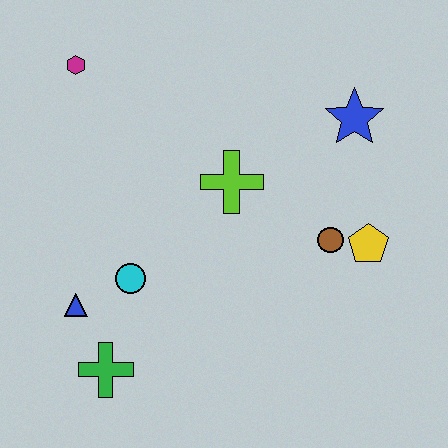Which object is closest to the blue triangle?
The cyan circle is closest to the blue triangle.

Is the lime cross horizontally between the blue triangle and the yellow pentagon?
Yes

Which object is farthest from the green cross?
The blue star is farthest from the green cross.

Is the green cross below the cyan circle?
Yes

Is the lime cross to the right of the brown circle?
No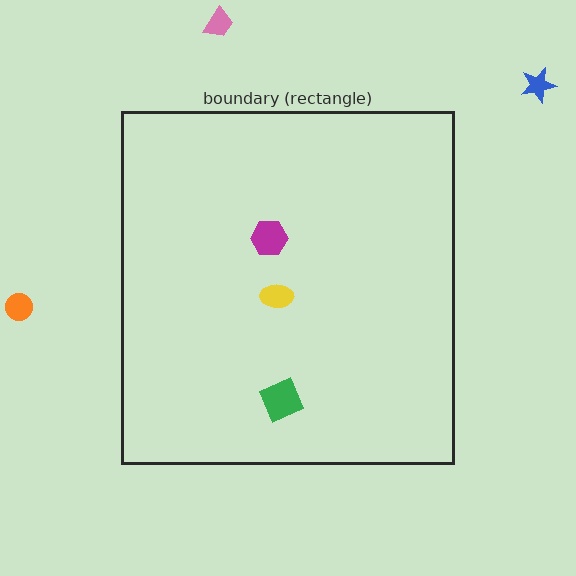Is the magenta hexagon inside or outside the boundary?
Inside.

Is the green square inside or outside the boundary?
Inside.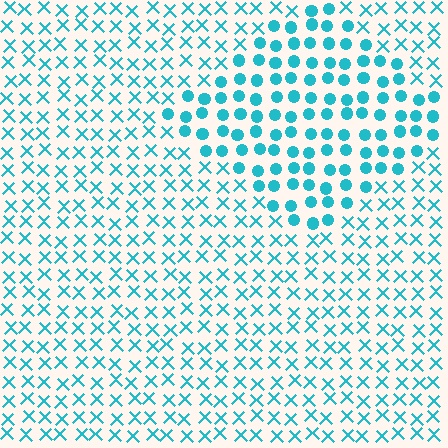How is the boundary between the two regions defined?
The boundary is defined by a change in element shape: circles inside vs. X marks outside. All elements share the same color and spacing.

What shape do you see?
I see a diamond.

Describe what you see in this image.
The image is filled with small cyan elements arranged in a uniform grid. A diamond-shaped region contains circles, while the surrounding area contains X marks. The boundary is defined purely by the change in element shape.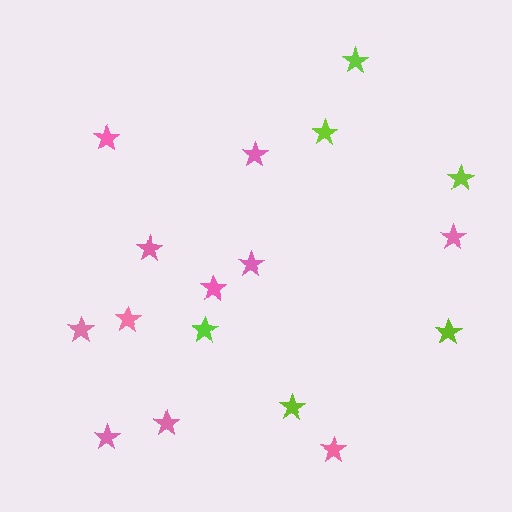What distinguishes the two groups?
There are 2 groups: one group of pink stars (11) and one group of lime stars (6).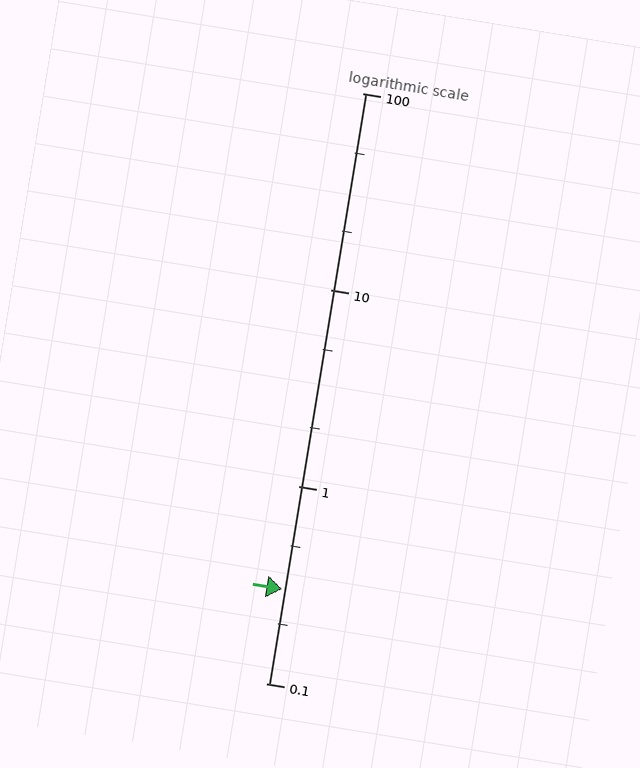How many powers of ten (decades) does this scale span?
The scale spans 3 decades, from 0.1 to 100.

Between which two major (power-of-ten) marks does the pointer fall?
The pointer is between 0.1 and 1.